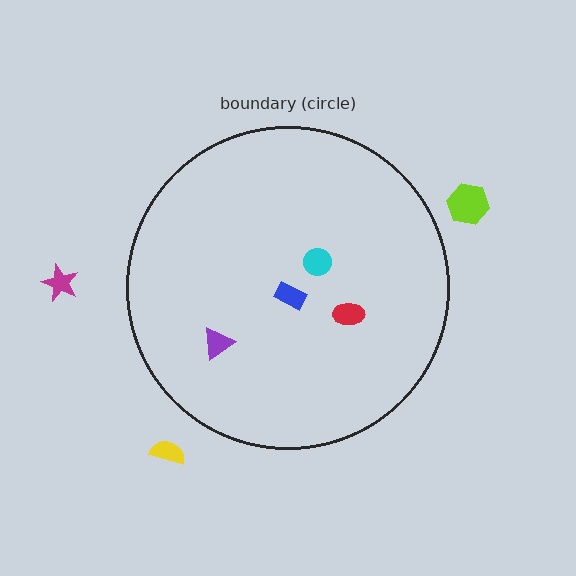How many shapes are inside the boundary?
4 inside, 3 outside.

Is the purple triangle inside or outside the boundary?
Inside.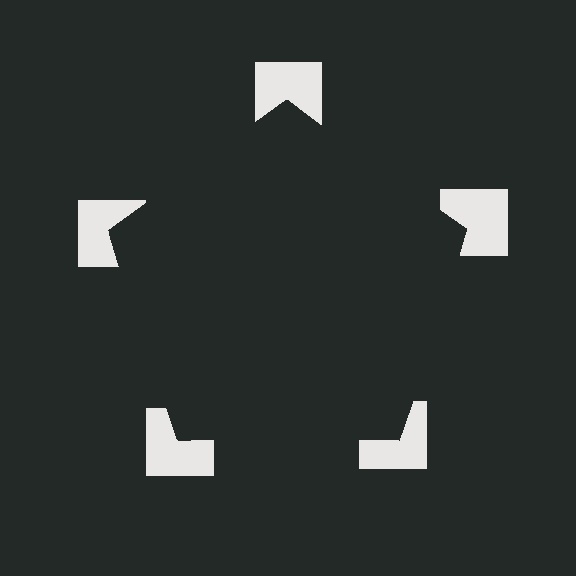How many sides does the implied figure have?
5 sides.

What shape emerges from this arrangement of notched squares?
An illusory pentagon — its edges are inferred from the aligned wedge cuts in the notched squares, not physically drawn.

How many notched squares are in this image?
There are 5 — one at each vertex of the illusory pentagon.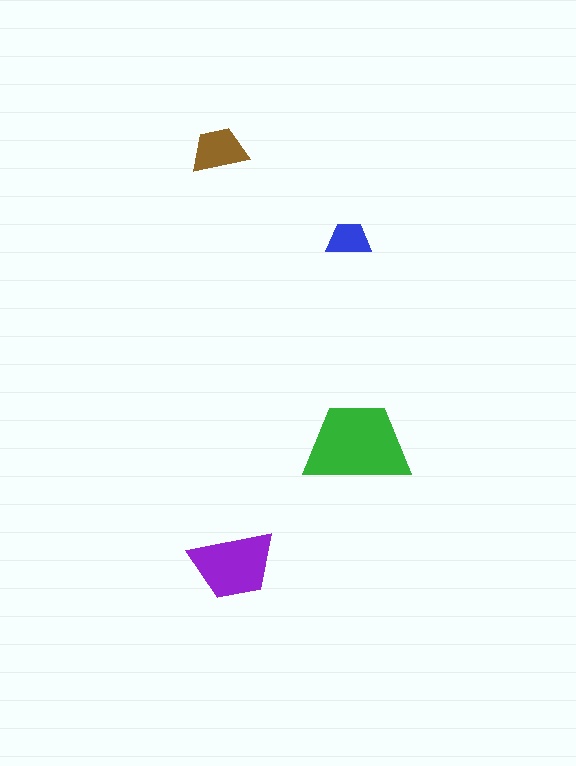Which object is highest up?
The brown trapezoid is topmost.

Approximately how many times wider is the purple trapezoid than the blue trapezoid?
About 2 times wider.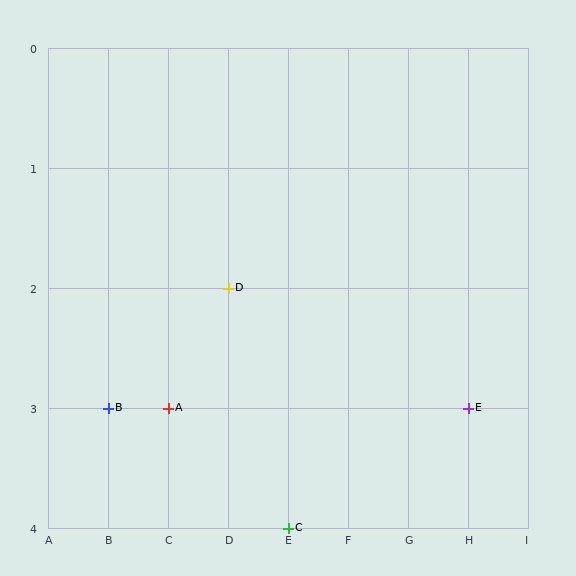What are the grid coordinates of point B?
Point B is at grid coordinates (B, 3).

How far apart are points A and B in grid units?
Points A and B are 1 column apart.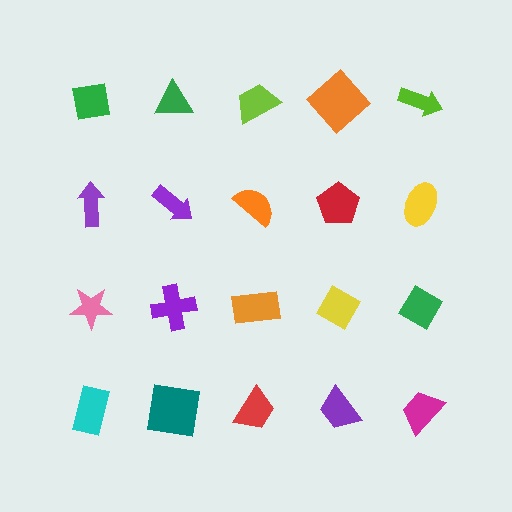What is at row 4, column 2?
A teal square.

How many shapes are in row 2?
5 shapes.